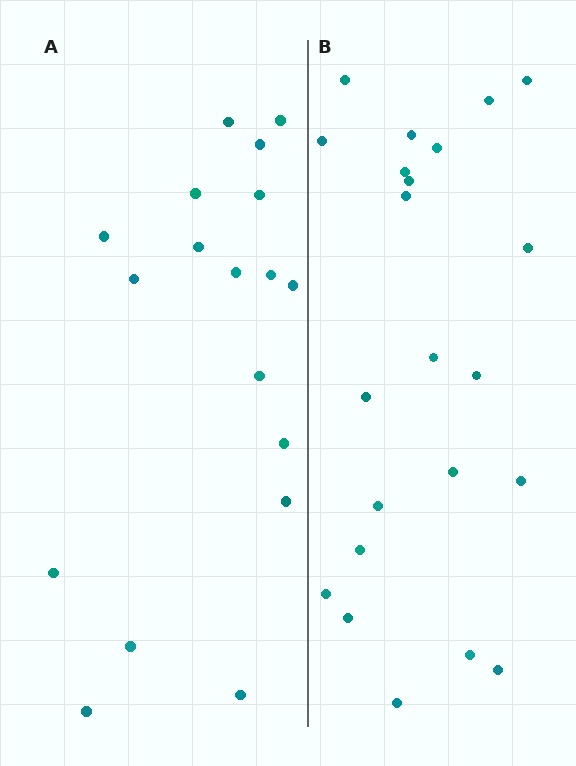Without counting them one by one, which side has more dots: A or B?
Region B (the right region) has more dots.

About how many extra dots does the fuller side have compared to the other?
Region B has about 4 more dots than region A.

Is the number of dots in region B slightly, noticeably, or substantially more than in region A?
Region B has only slightly more — the two regions are fairly close. The ratio is roughly 1.2 to 1.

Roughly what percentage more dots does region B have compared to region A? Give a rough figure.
About 20% more.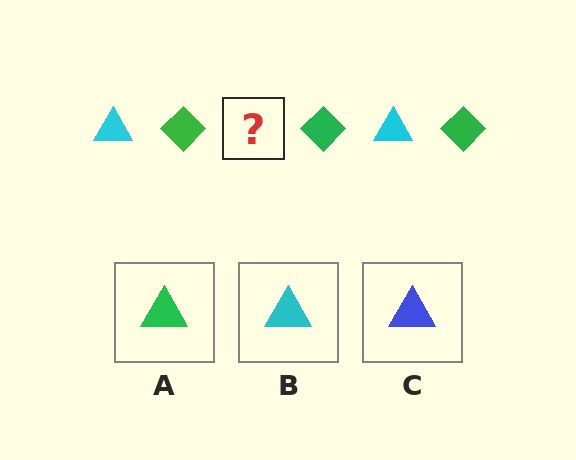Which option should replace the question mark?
Option B.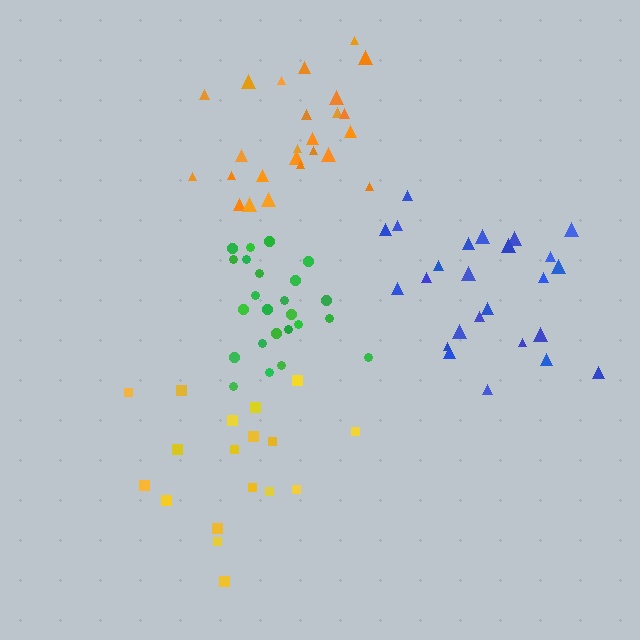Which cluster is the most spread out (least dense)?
Yellow.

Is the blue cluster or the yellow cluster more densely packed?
Blue.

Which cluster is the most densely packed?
Green.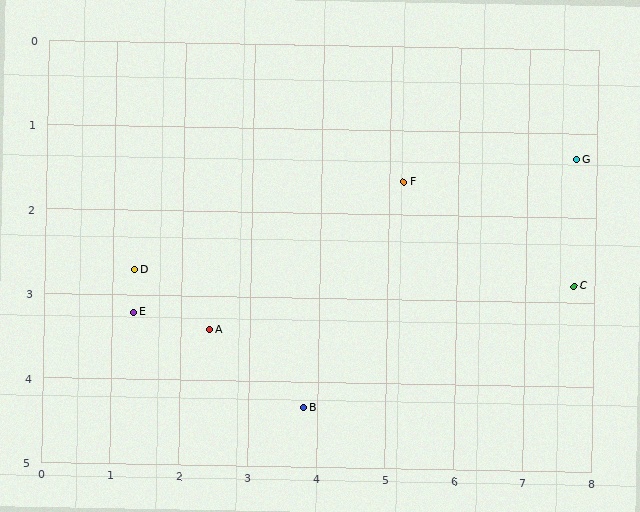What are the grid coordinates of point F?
Point F is at approximately (5.2, 1.6).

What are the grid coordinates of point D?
Point D is at approximately (1.3, 2.7).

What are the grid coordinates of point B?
Point B is at approximately (3.8, 4.3).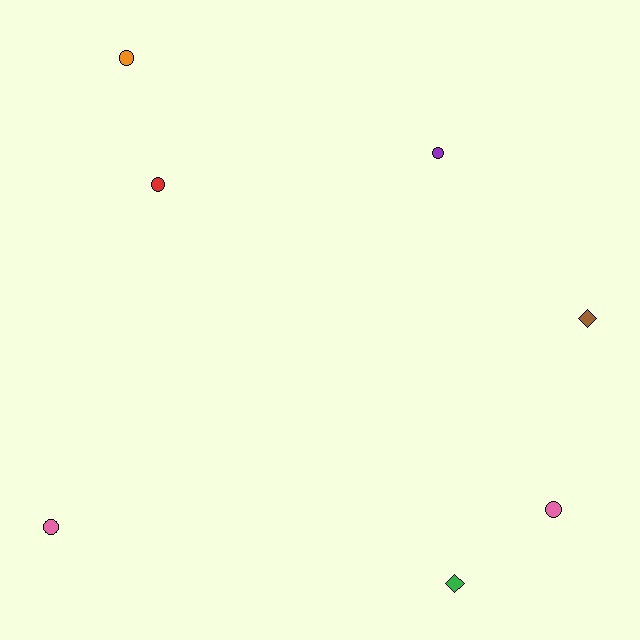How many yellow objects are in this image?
There are no yellow objects.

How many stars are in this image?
There are no stars.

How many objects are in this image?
There are 7 objects.